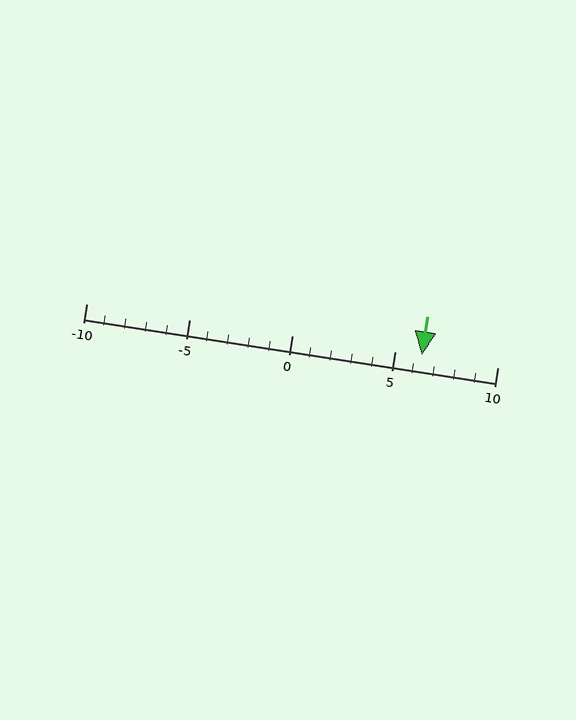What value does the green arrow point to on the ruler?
The green arrow points to approximately 6.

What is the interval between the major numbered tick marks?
The major tick marks are spaced 5 units apart.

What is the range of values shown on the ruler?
The ruler shows values from -10 to 10.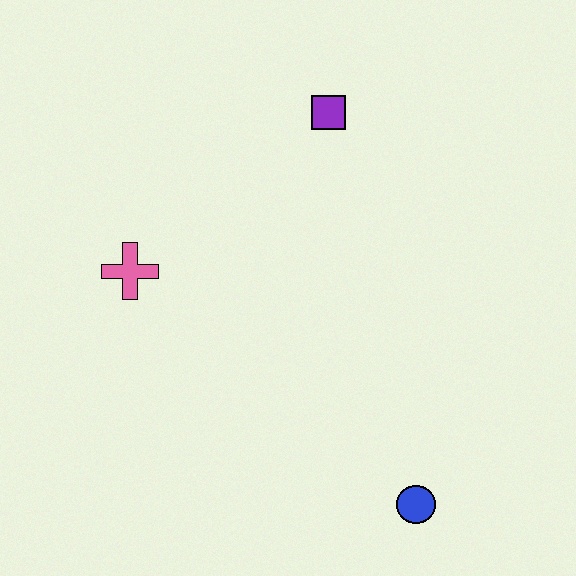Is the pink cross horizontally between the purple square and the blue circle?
No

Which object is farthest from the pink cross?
The blue circle is farthest from the pink cross.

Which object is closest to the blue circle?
The pink cross is closest to the blue circle.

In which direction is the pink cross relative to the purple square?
The pink cross is to the left of the purple square.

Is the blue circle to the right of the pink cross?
Yes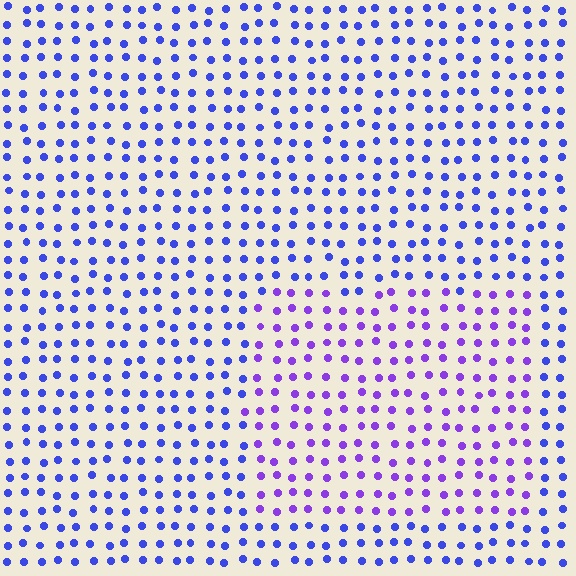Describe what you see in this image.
The image is filled with small blue elements in a uniform arrangement. A rectangle-shaped region is visible where the elements are tinted to a slightly different hue, forming a subtle color boundary.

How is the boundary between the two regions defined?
The boundary is defined purely by a slight shift in hue (about 33 degrees). Spacing, size, and orientation are identical on both sides.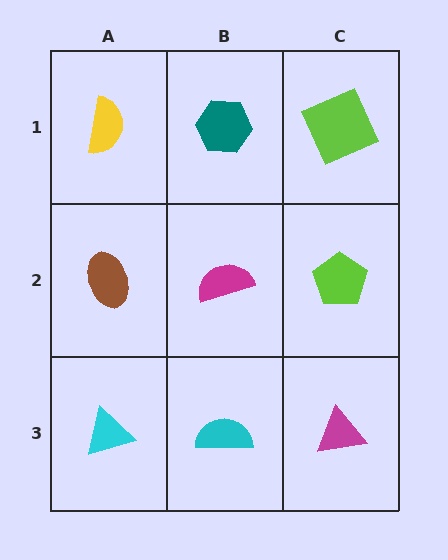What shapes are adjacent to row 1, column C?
A lime pentagon (row 2, column C), a teal hexagon (row 1, column B).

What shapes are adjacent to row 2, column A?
A yellow semicircle (row 1, column A), a cyan triangle (row 3, column A), a magenta semicircle (row 2, column B).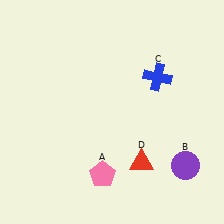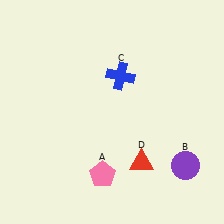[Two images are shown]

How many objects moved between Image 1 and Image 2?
1 object moved between the two images.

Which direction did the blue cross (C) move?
The blue cross (C) moved left.